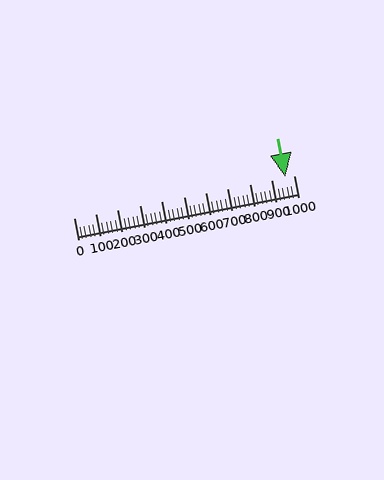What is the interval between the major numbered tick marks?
The major tick marks are spaced 100 units apart.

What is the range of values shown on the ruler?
The ruler shows values from 0 to 1000.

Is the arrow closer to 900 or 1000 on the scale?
The arrow is closer to 1000.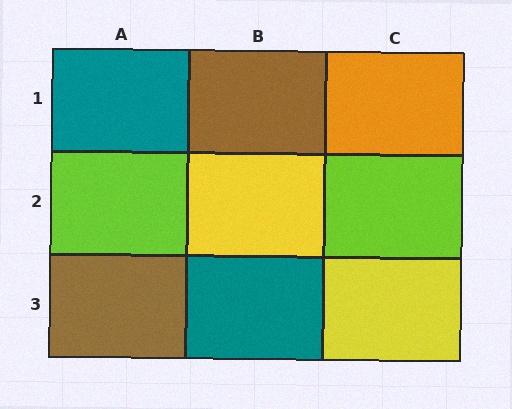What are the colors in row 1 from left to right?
Teal, brown, orange.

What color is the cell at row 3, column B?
Teal.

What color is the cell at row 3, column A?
Brown.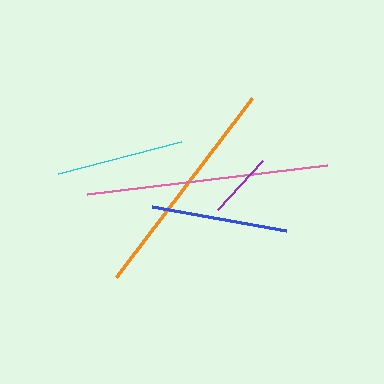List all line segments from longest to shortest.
From longest to shortest: pink, orange, blue, cyan, purple.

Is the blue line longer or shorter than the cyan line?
The blue line is longer than the cyan line.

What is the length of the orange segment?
The orange segment is approximately 225 pixels long.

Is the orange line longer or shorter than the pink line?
The pink line is longer than the orange line.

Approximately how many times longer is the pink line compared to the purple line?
The pink line is approximately 3.7 times the length of the purple line.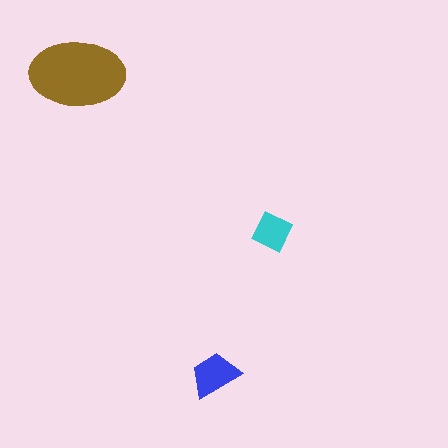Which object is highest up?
The brown ellipse is topmost.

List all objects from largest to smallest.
The brown ellipse, the blue trapezoid, the cyan diamond.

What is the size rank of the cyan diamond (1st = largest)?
3rd.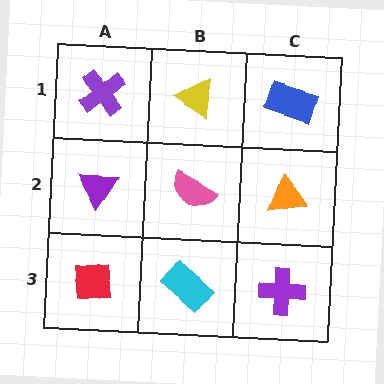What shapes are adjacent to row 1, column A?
A purple triangle (row 2, column A), a yellow triangle (row 1, column B).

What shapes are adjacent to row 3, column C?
An orange triangle (row 2, column C), a cyan rectangle (row 3, column B).